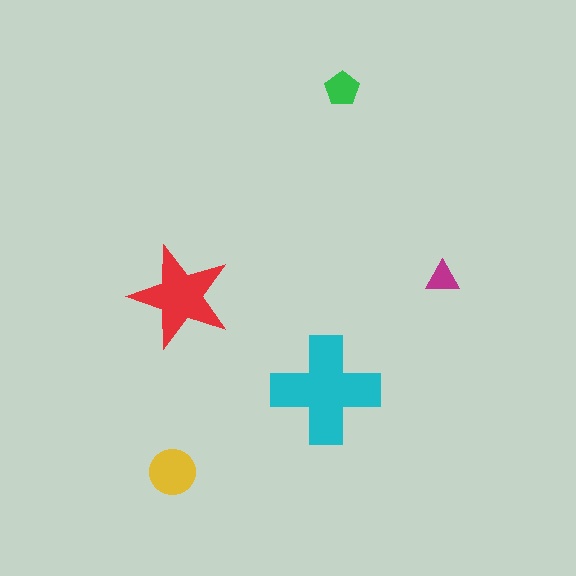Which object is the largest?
The cyan cross.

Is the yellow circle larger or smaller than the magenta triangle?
Larger.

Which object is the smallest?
The magenta triangle.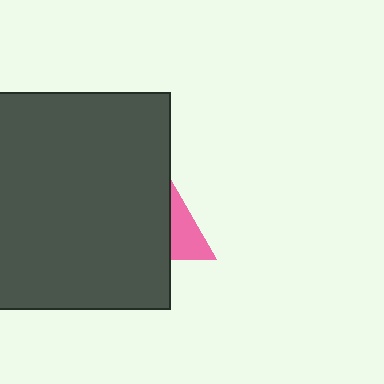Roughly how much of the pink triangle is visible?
A small part of it is visible (roughly 35%).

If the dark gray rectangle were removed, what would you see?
You would see the complete pink triangle.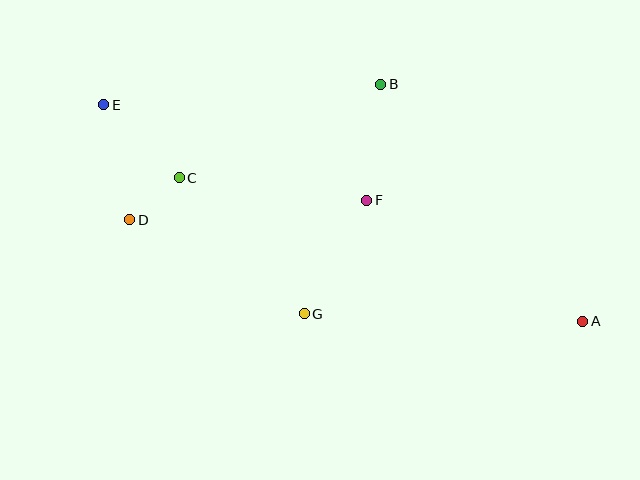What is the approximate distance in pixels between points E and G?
The distance between E and G is approximately 290 pixels.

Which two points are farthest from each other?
Points A and E are farthest from each other.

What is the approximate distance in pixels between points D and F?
The distance between D and F is approximately 238 pixels.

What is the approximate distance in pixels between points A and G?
The distance between A and G is approximately 278 pixels.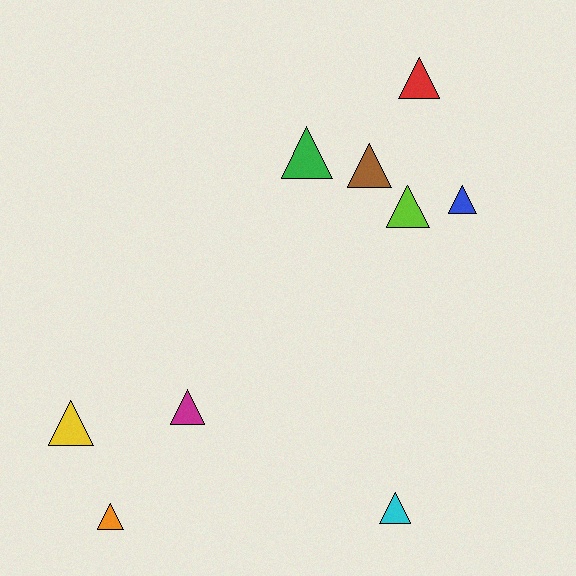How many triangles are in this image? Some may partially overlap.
There are 9 triangles.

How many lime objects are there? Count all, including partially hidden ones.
There is 1 lime object.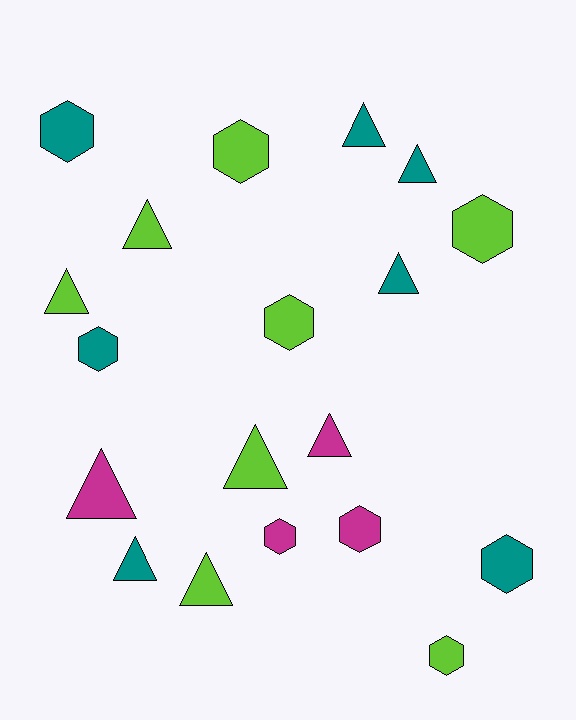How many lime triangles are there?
There are 4 lime triangles.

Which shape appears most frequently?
Triangle, with 10 objects.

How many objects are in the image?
There are 19 objects.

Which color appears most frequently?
Lime, with 8 objects.